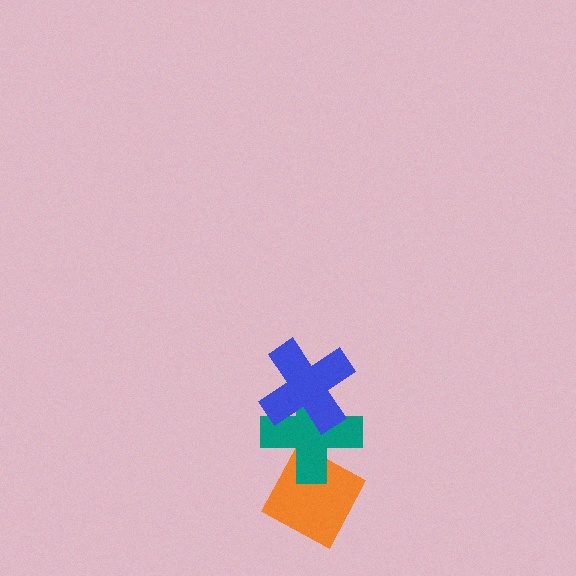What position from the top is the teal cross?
The teal cross is 2nd from the top.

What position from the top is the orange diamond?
The orange diamond is 3rd from the top.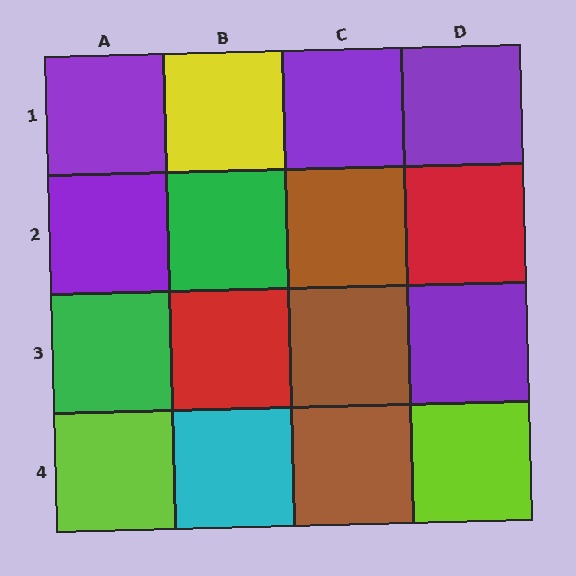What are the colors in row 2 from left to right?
Purple, green, brown, red.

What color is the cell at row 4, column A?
Lime.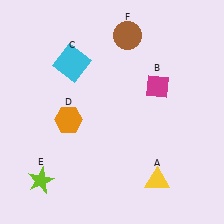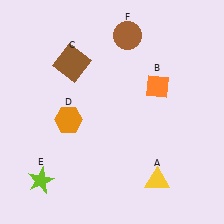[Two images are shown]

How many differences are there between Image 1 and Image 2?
There are 2 differences between the two images.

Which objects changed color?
B changed from magenta to orange. C changed from cyan to brown.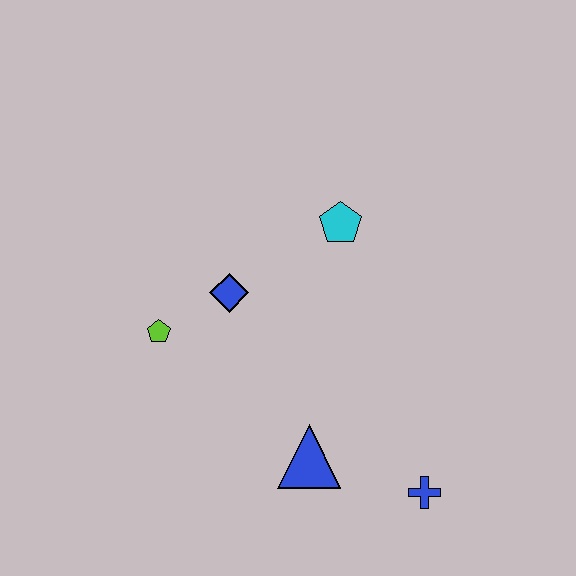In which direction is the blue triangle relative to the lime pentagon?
The blue triangle is to the right of the lime pentagon.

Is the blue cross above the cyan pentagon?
No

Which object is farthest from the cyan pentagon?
The blue cross is farthest from the cyan pentagon.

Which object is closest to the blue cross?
The blue triangle is closest to the blue cross.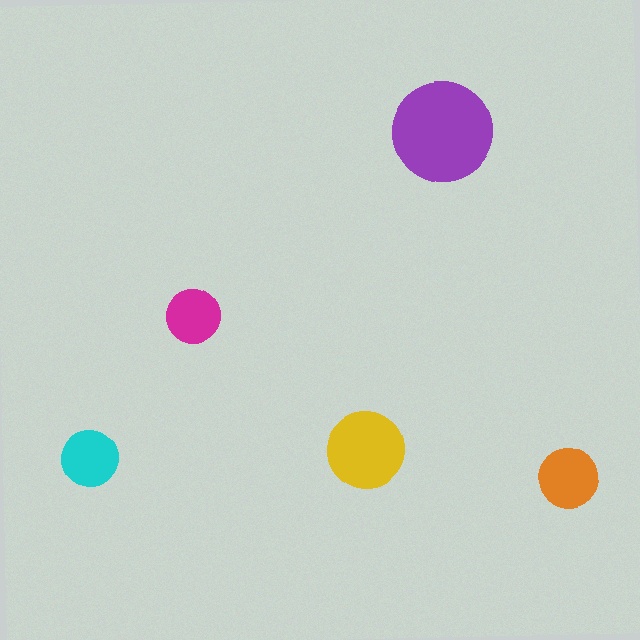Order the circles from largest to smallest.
the purple one, the yellow one, the orange one, the cyan one, the magenta one.